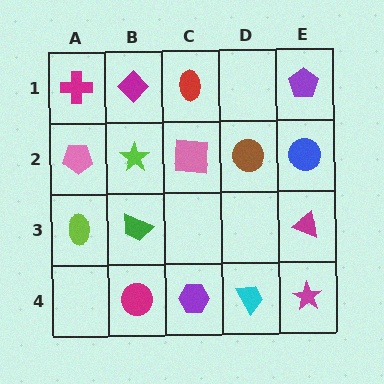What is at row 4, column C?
A purple hexagon.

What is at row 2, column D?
A brown circle.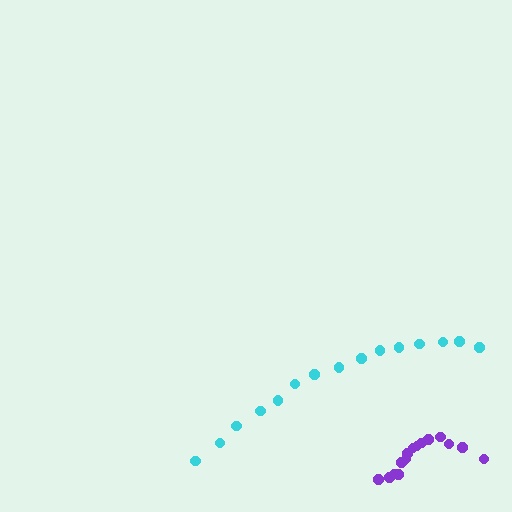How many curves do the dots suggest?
There are 2 distinct paths.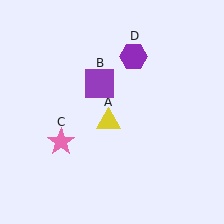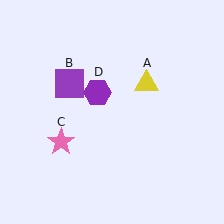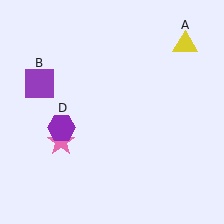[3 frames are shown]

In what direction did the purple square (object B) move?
The purple square (object B) moved left.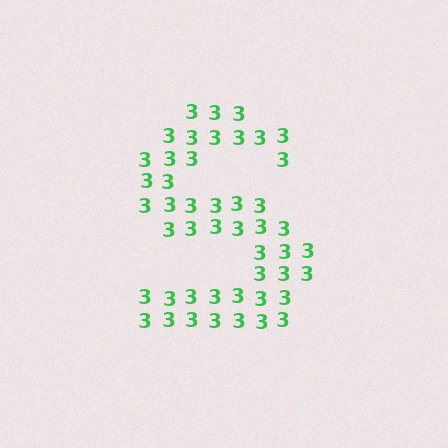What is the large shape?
The large shape is the letter S.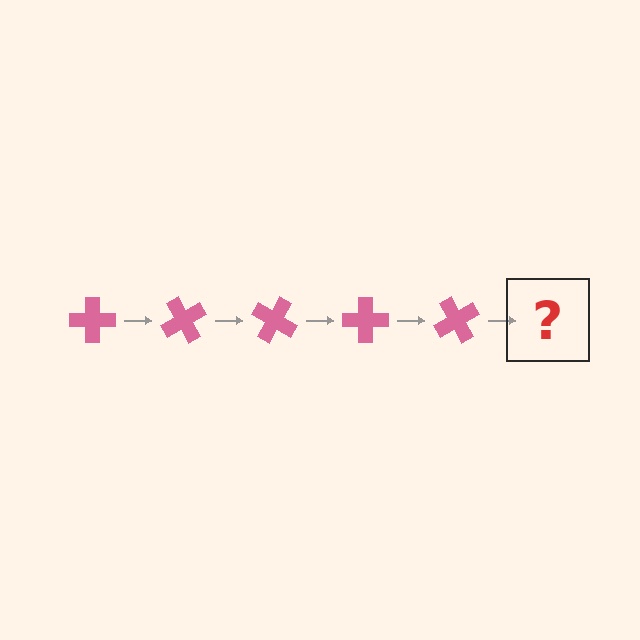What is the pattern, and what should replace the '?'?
The pattern is that the cross rotates 60 degrees each step. The '?' should be a pink cross rotated 300 degrees.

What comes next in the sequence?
The next element should be a pink cross rotated 300 degrees.